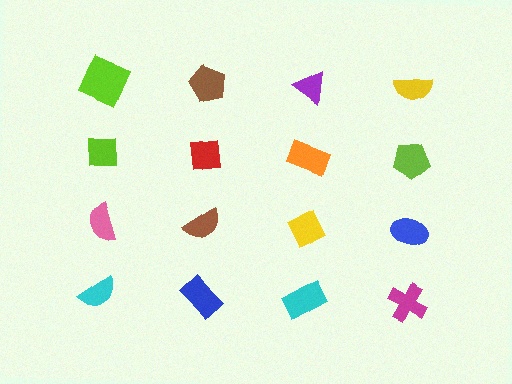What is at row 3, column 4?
A blue ellipse.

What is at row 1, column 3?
A purple triangle.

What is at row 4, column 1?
A cyan semicircle.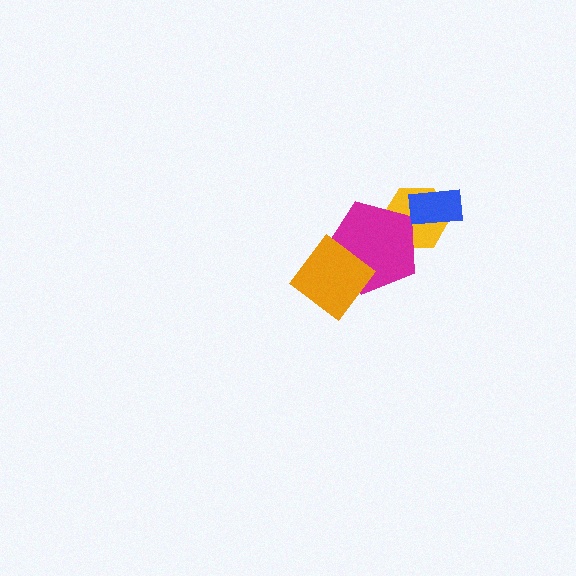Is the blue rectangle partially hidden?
No, no other shape covers it.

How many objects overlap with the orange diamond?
1 object overlaps with the orange diamond.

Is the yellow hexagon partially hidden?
Yes, it is partially covered by another shape.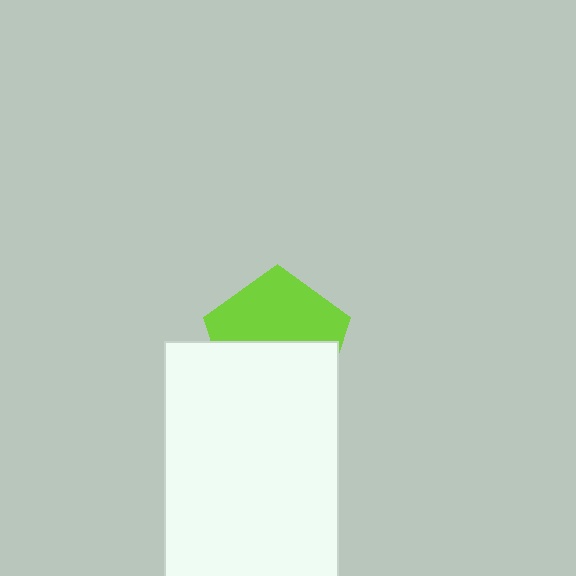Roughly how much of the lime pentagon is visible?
About half of it is visible (roughly 51%).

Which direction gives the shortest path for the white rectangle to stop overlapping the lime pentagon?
Moving down gives the shortest separation.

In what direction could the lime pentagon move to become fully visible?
The lime pentagon could move up. That would shift it out from behind the white rectangle entirely.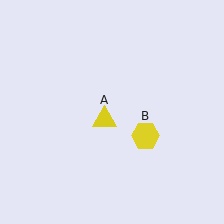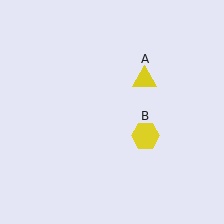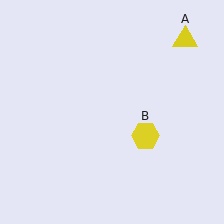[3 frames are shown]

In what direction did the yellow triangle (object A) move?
The yellow triangle (object A) moved up and to the right.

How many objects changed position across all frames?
1 object changed position: yellow triangle (object A).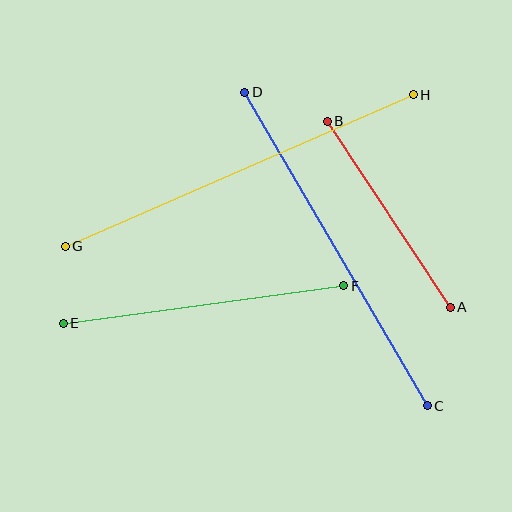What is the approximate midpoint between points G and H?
The midpoint is at approximately (239, 170) pixels.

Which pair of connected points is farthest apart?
Points G and H are farthest apart.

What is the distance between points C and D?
The distance is approximately 363 pixels.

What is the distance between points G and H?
The distance is approximately 380 pixels.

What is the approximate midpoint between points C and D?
The midpoint is at approximately (336, 249) pixels.